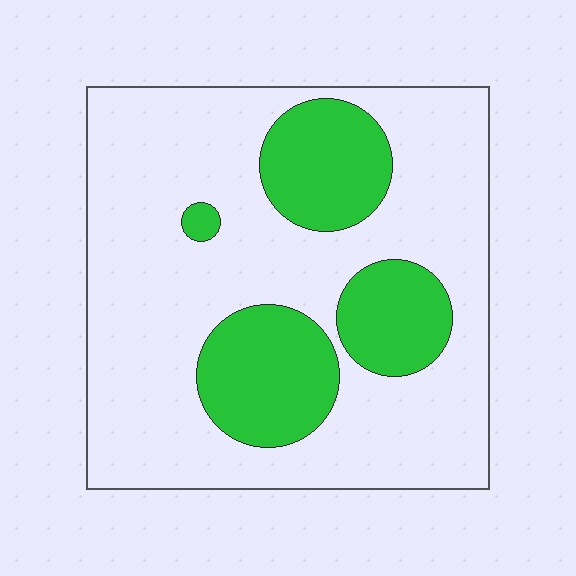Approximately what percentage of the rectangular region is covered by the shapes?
Approximately 25%.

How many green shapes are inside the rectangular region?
4.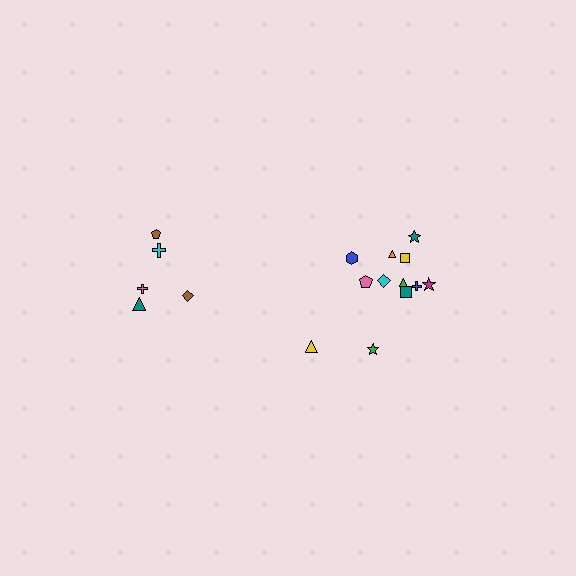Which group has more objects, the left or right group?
The right group.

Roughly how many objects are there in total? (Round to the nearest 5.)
Roughly 15 objects in total.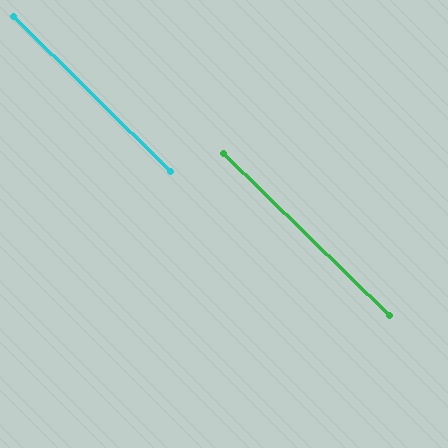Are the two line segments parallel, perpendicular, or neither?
Parallel — their directions differ by only 0.4°.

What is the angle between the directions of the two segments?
Approximately 0 degrees.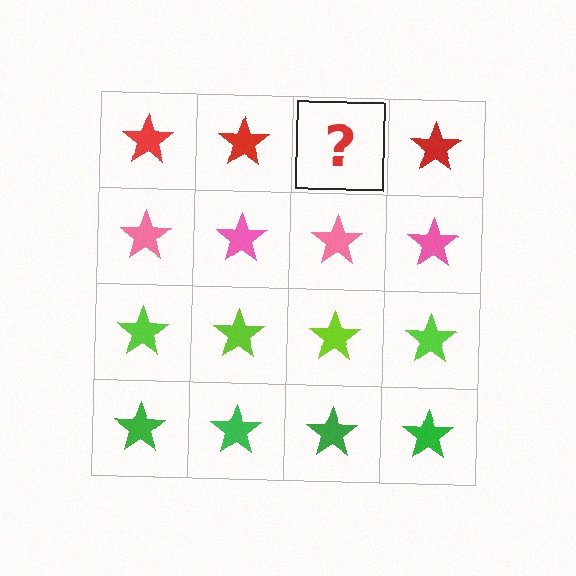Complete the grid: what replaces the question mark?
The question mark should be replaced with a red star.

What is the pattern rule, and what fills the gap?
The rule is that each row has a consistent color. The gap should be filled with a red star.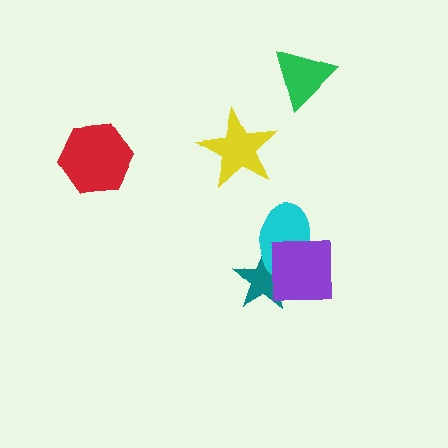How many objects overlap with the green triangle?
0 objects overlap with the green triangle.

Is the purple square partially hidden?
No, no other shape covers it.